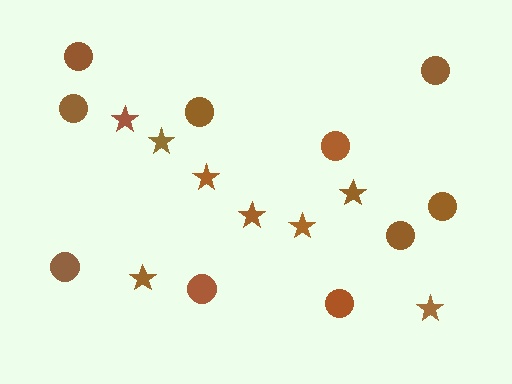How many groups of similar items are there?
There are 2 groups: one group of circles (10) and one group of stars (8).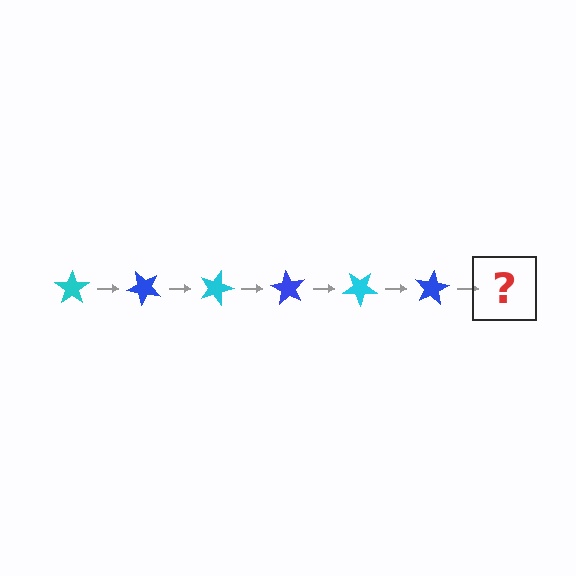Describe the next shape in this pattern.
It should be a cyan star, rotated 270 degrees from the start.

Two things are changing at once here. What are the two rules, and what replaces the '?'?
The two rules are that it rotates 45 degrees each step and the color cycles through cyan and blue. The '?' should be a cyan star, rotated 270 degrees from the start.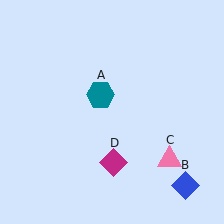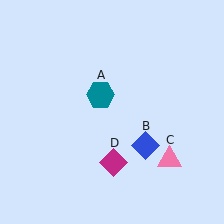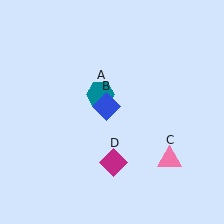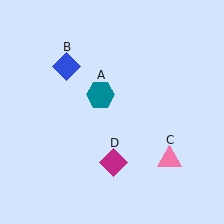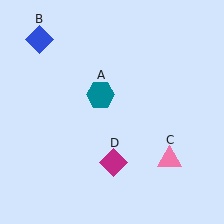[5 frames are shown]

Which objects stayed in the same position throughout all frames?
Teal hexagon (object A) and pink triangle (object C) and magenta diamond (object D) remained stationary.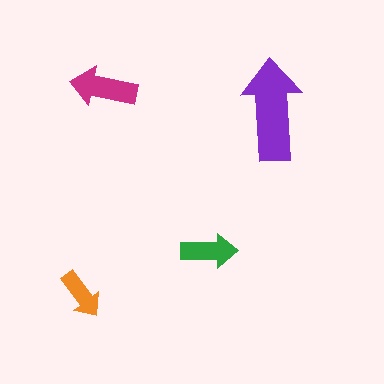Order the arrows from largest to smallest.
the purple one, the magenta one, the green one, the orange one.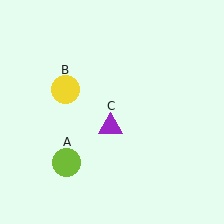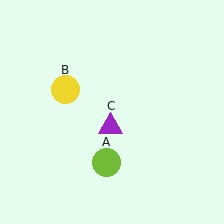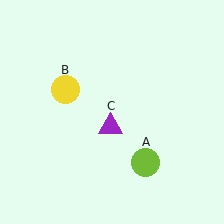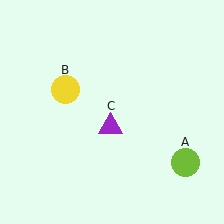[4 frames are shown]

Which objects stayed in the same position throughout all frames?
Yellow circle (object B) and purple triangle (object C) remained stationary.